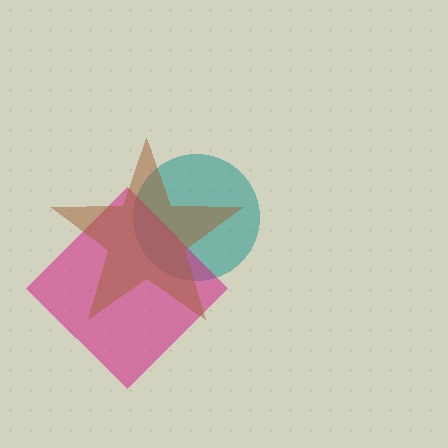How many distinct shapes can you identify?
There are 3 distinct shapes: a teal circle, a magenta diamond, a brown star.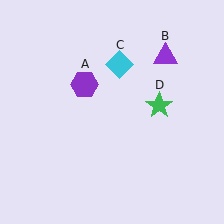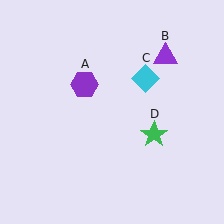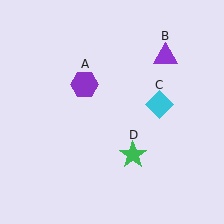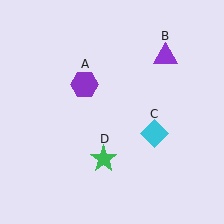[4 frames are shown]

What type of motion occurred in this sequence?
The cyan diamond (object C), green star (object D) rotated clockwise around the center of the scene.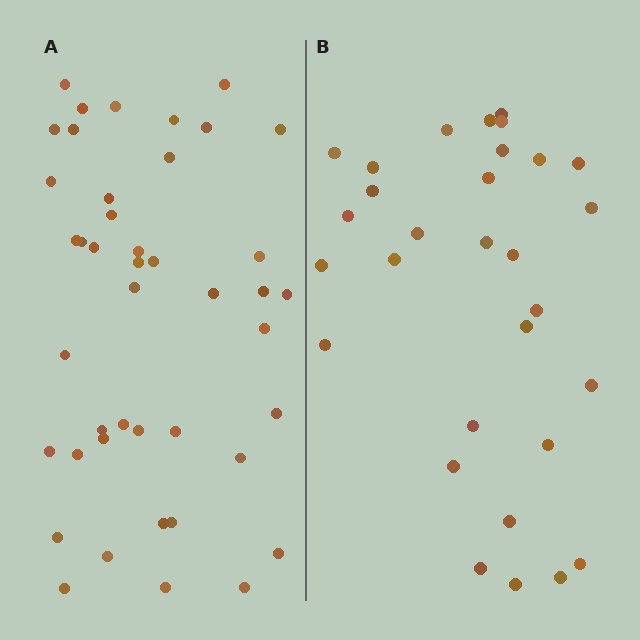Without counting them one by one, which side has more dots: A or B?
Region A (the left region) has more dots.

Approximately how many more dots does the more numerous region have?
Region A has approximately 15 more dots than region B.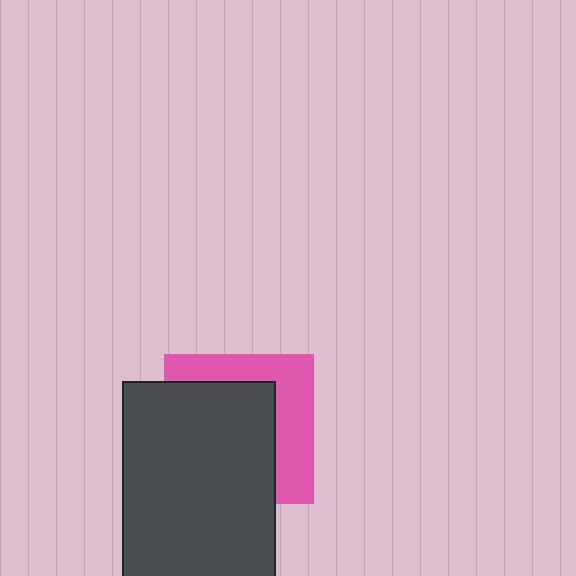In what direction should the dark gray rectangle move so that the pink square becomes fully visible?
The dark gray rectangle should move toward the lower-left. That is the shortest direction to clear the overlap and leave the pink square fully visible.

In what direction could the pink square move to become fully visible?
The pink square could move toward the upper-right. That would shift it out from behind the dark gray rectangle entirely.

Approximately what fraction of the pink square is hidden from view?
Roughly 61% of the pink square is hidden behind the dark gray rectangle.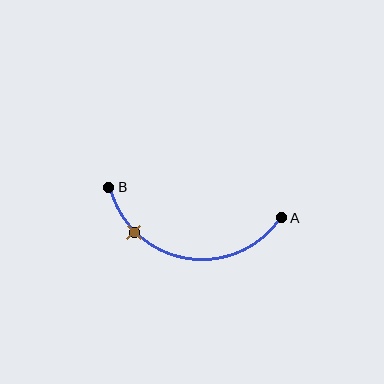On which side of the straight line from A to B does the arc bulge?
The arc bulges below the straight line connecting A and B.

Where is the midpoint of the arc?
The arc midpoint is the point on the curve farthest from the straight line joining A and B. It sits below that line.